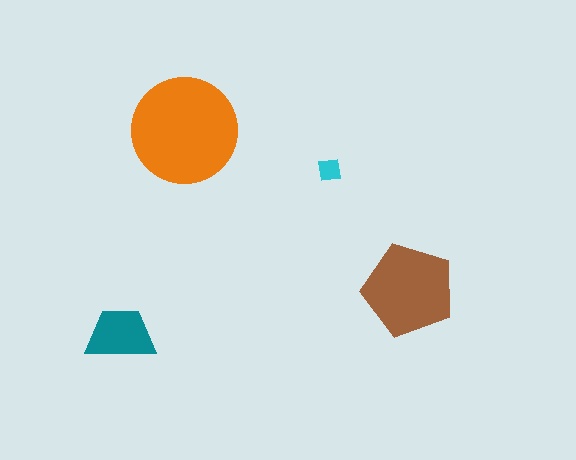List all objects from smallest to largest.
The cyan square, the teal trapezoid, the brown pentagon, the orange circle.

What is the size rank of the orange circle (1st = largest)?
1st.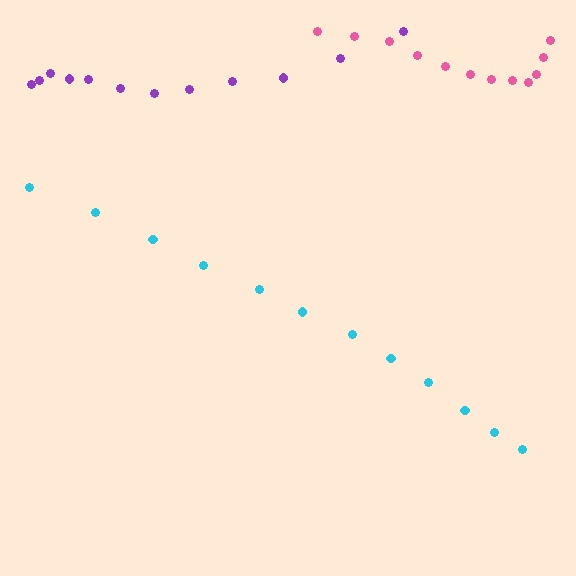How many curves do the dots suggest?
There are 3 distinct paths.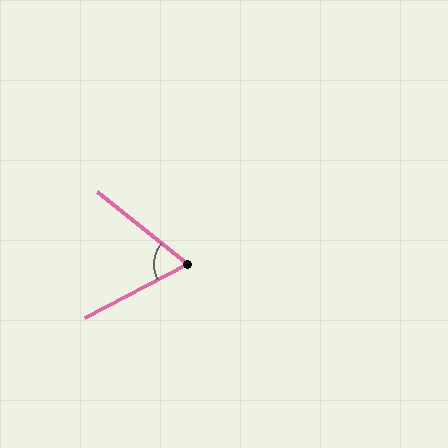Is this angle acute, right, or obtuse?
It is acute.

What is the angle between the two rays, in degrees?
Approximately 66 degrees.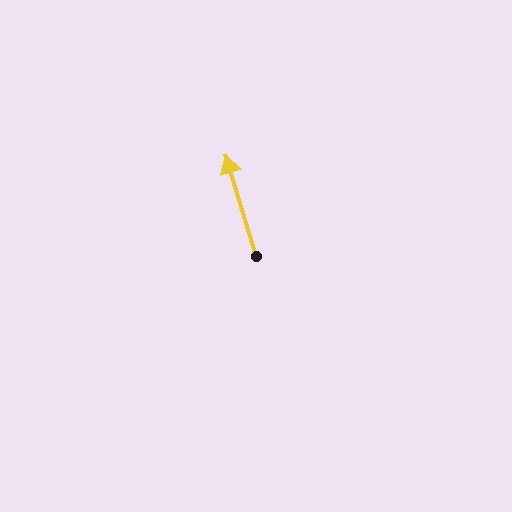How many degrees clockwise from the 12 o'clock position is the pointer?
Approximately 343 degrees.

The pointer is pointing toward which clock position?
Roughly 11 o'clock.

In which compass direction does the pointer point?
North.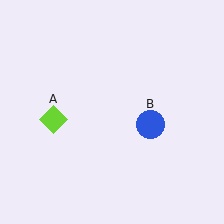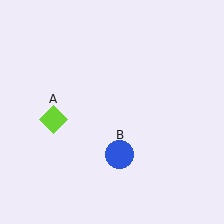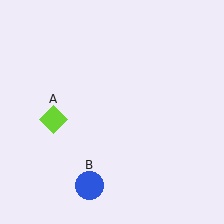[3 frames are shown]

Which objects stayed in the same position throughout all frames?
Lime diamond (object A) remained stationary.